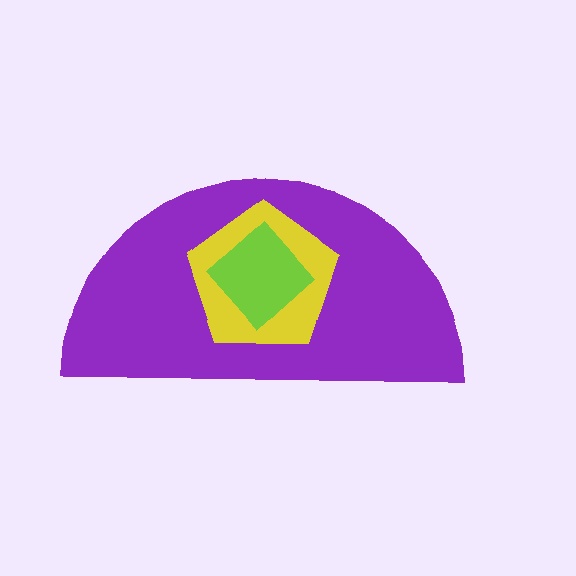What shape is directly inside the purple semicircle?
The yellow pentagon.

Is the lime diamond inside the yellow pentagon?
Yes.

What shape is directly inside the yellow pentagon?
The lime diamond.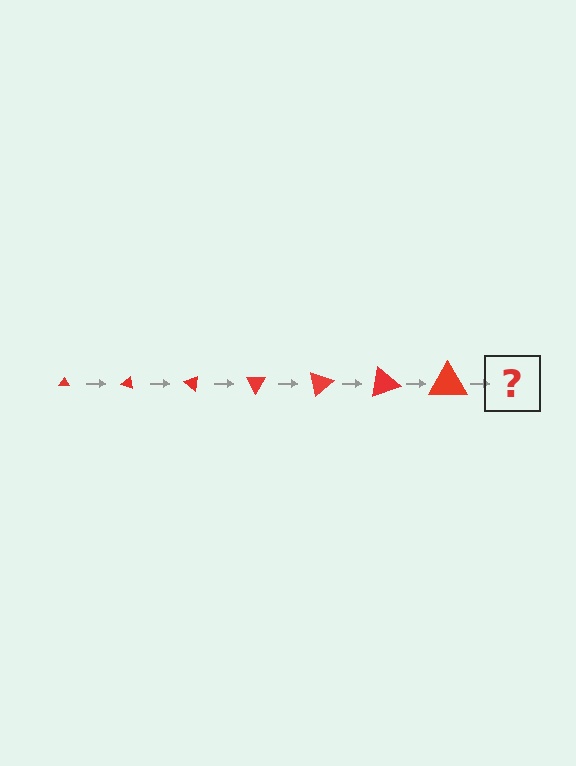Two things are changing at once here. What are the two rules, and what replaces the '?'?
The two rules are that the triangle grows larger each step and it rotates 20 degrees each step. The '?' should be a triangle, larger than the previous one and rotated 140 degrees from the start.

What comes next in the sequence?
The next element should be a triangle, larger than the previous one and rotated 140 degrees from the start.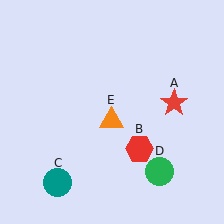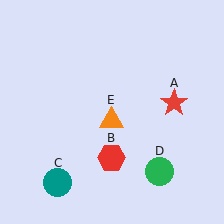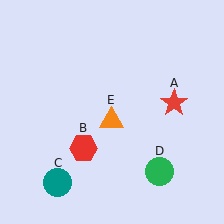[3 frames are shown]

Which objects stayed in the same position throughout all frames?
Red star (object A) and teal circle (object C) and green circle (object D) and orange triangle (object E) remained stationary.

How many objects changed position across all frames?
1 object changed position: red hexagon (object B).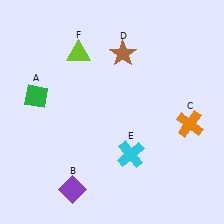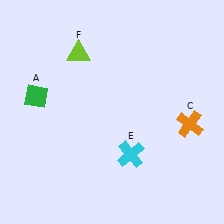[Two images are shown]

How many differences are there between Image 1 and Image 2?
There are 2 differences between the two images.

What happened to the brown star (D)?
The brown star (D) was removed in Image 2. It was in the top-right area of Image 1.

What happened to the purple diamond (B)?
The purple diamond (B) was removed in Image 2. It was in the bottom-left area of Image 1.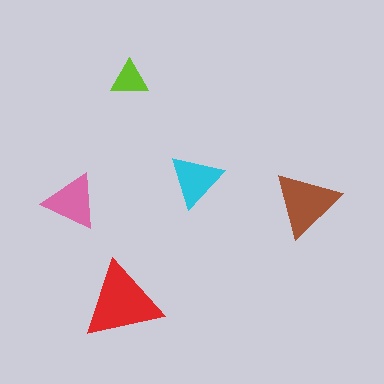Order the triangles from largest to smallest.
the red one, the brown one, the pink one, the cyan one, the lime one.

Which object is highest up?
The lime triangle is topmost.